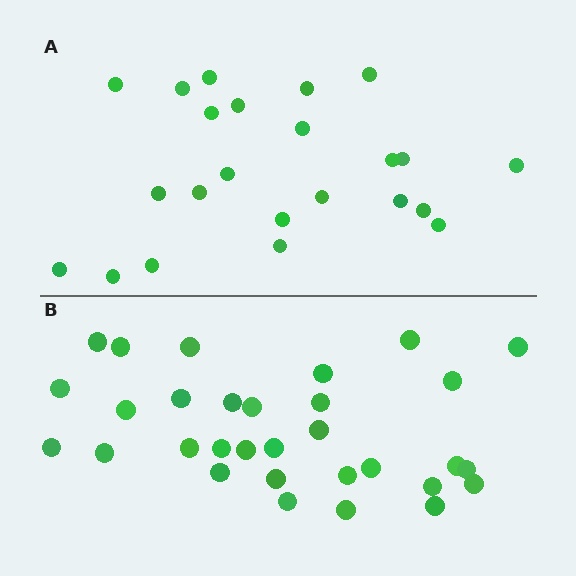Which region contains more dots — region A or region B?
Region B (the bottom region) has more dots.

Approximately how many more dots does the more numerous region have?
Region B has roughly 8 or so more dots than region A.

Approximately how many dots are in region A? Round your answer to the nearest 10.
About 20 dots. (The exact count is 23, which rounds to 20.)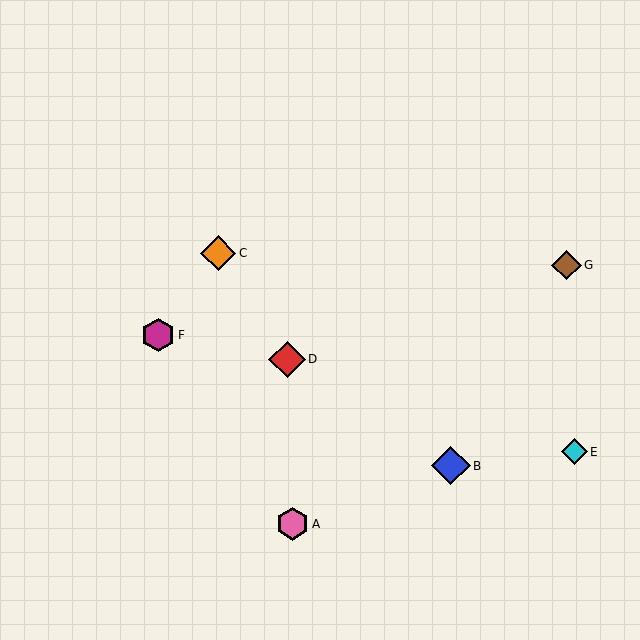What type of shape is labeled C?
Shape C is an orange diamond.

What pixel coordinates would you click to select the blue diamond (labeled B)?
Click at (451, 466) to select the blue diamond B.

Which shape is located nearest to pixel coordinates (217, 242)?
The orange diamond (labeled C) at (218, 253) is nearest to that location.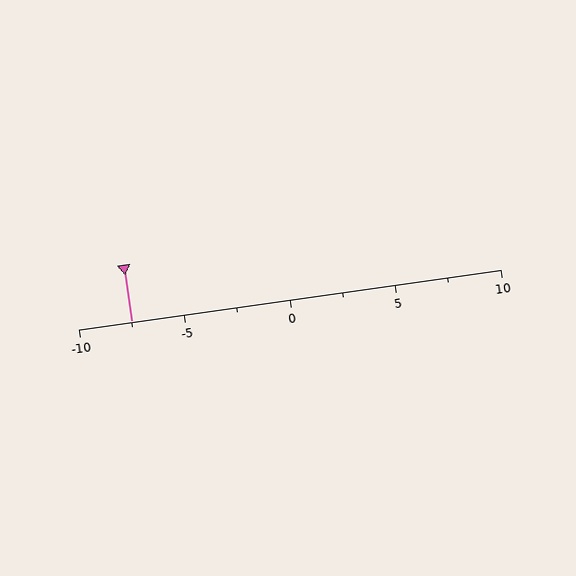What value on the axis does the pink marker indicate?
The marker indicates approximately -7.5.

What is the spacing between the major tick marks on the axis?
The major ticks are spaced 5 apart.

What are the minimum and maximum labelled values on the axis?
The axis runs from -10 to 10.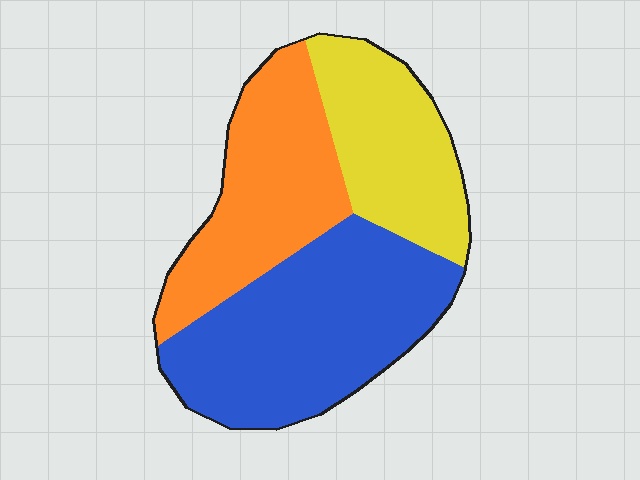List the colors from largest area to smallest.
From largest to smallest: blue, orange, yellow.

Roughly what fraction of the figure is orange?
Orange covers around 30% of the figure.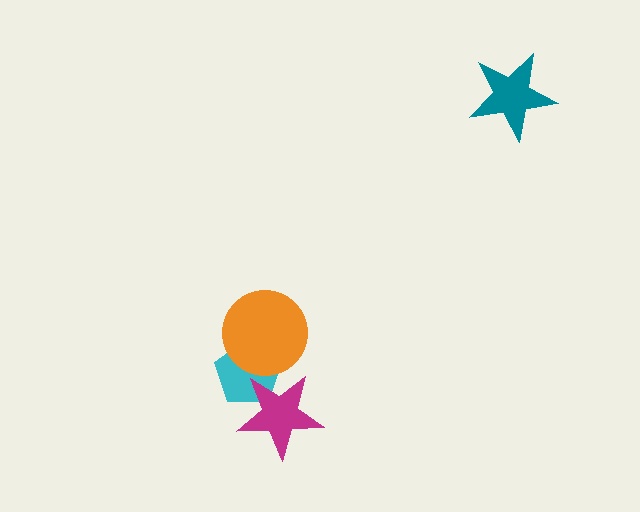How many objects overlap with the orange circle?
1 object overlaps with the orange circle.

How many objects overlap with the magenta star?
1 object overlaps with the magenta star.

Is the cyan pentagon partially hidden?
Yes, it is partially covered by another shape.